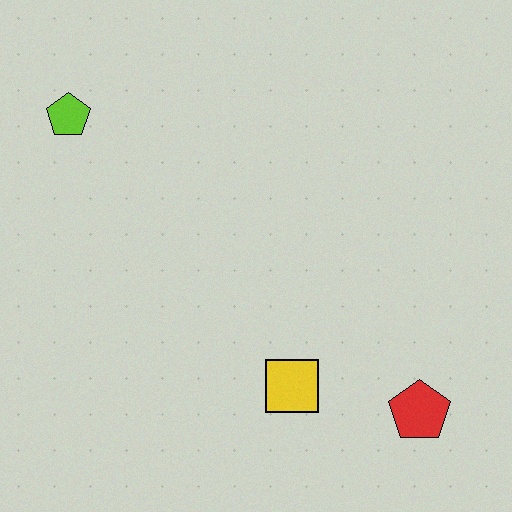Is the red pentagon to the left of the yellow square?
No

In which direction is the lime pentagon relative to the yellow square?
The lime pentagon is above the yellow square.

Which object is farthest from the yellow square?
The lime pentagon is farthest from the yellow square.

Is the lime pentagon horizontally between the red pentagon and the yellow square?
No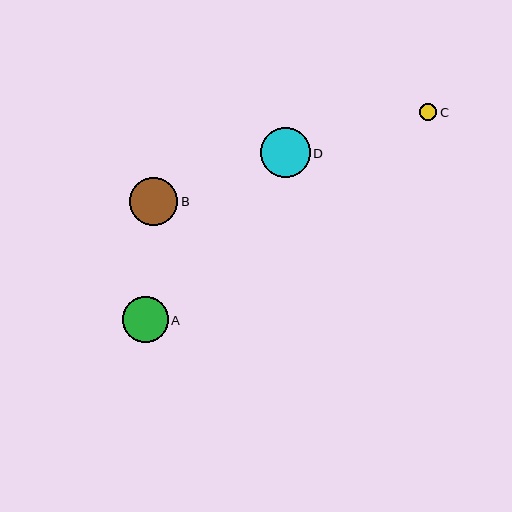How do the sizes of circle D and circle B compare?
Circle D and circle B are approximately the same size.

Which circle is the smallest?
Circle C is the smallest with a size of approximately 17 pixels.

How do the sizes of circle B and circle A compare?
Circle B and circle A are approximately the same size.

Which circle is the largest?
Circle D is the largest with a size of approximately 50 pixels.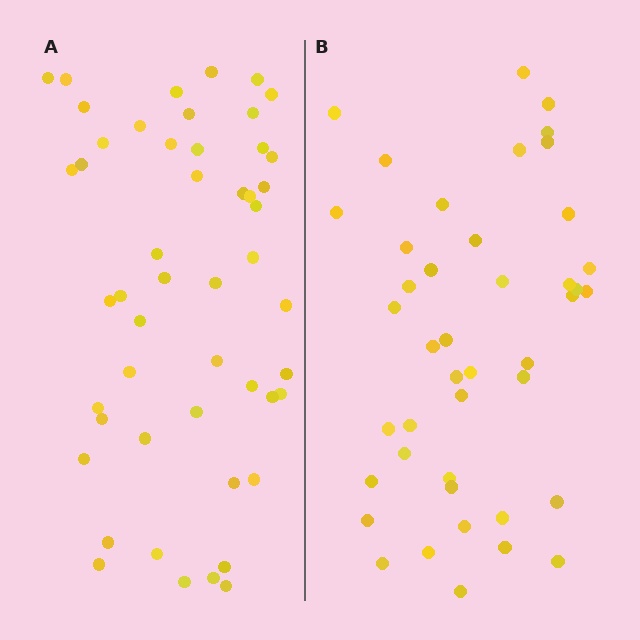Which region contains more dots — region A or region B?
Region A (the left region) has more dots.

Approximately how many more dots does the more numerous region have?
Region A has roughly 8 or so more dots than region B.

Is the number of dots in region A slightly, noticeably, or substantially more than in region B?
Region A has only slightly more — the two regions are fairly close. The ratio is roughly 1.2 to 1.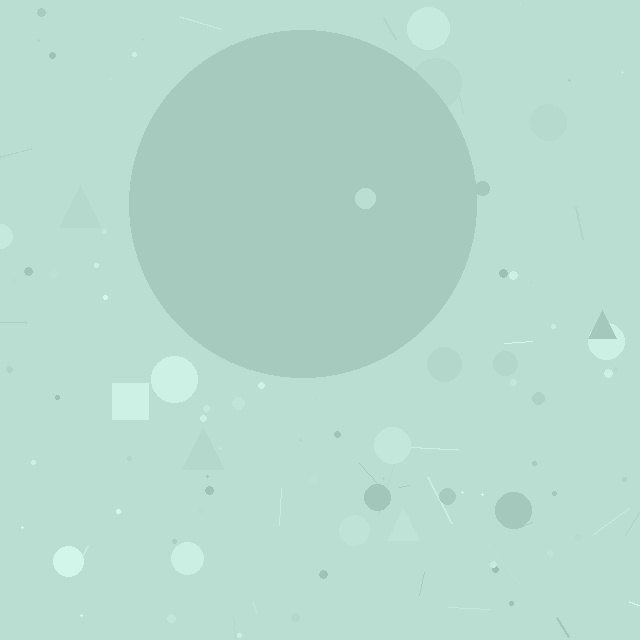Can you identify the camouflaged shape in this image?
The camouflaged shape is a circle.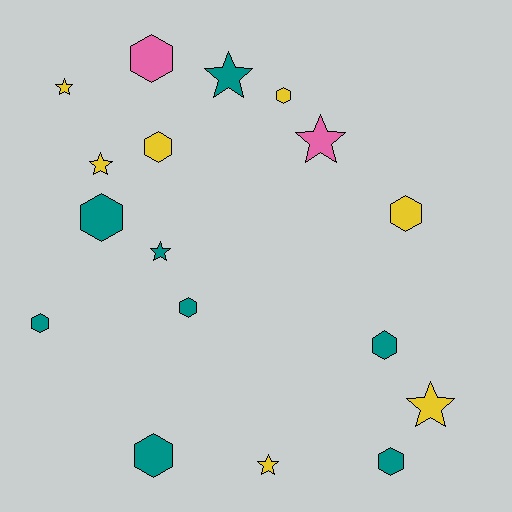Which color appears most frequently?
Teal, with 8 objects.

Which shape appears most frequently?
Hexagon, with 10 objects.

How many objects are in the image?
There are 17 objects.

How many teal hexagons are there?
There are 6 teal hexagons.